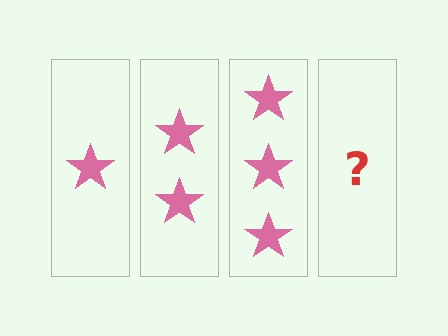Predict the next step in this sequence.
The next step is 4 stars.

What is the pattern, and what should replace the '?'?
The pattern is that each step adds one more star. The '?' should be 4 stars.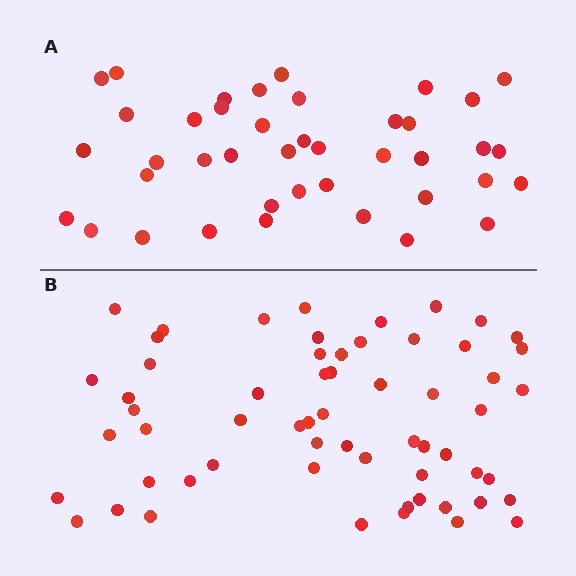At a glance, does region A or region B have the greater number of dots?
Region B (the bottom region) has more dots.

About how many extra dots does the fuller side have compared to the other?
Region B has approximately 20 more dots than region A.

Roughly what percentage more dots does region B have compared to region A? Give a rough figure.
About 45% more.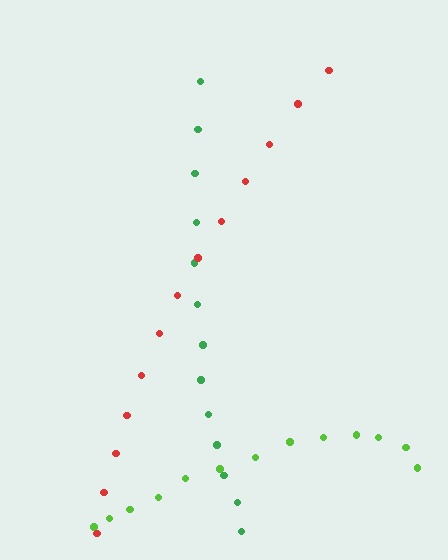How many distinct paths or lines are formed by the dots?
There are 3 distinct paths.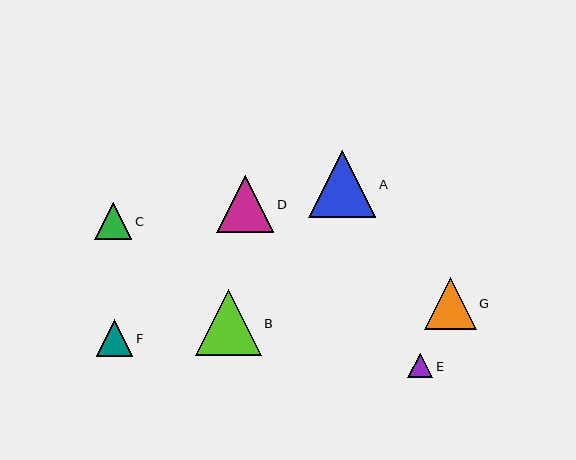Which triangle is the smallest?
Triangle E is the smallest with a size of approximately 25 pixels.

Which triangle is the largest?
Triangle A is the largest with a size of approximately 67 pixels.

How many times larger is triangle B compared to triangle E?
Triangle B is approximately 2.6 times the size of triangle E.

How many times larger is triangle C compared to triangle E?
Triangle C is approximately 1.5 times the size of triangle E.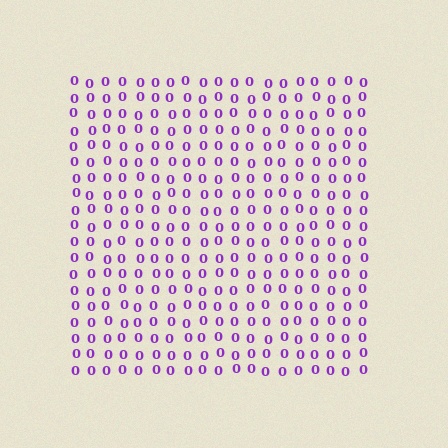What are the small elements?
The small elements are digit 0's.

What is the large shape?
The large shape is a square.